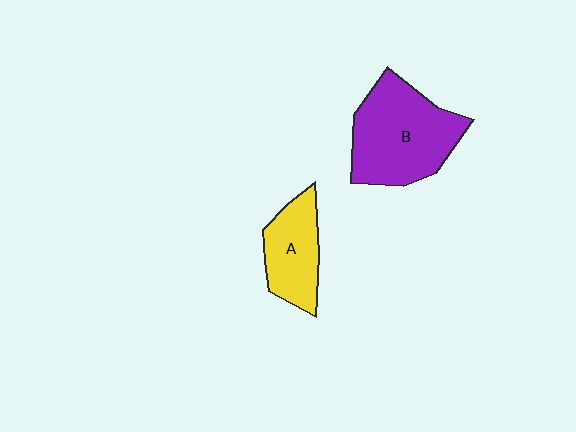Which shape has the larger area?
Shape B (purple).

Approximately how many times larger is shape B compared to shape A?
Approximately 1.7 times.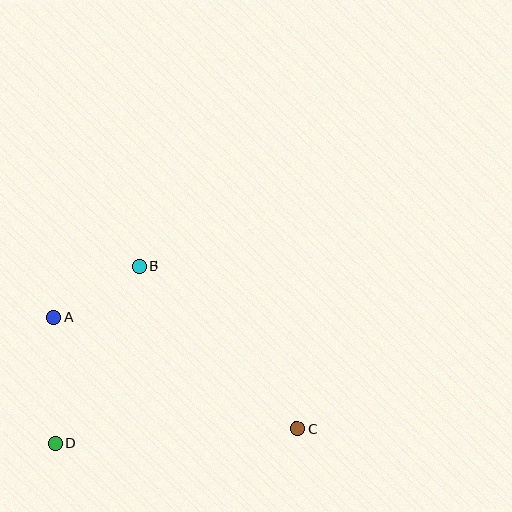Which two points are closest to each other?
Points A and B are closest to each other.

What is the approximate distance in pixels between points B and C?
The distance between B and C is approximately 227 pixels.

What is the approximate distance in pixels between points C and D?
The distance between C and D is approximately 243 pixels.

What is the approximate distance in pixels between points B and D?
The distance between B and D is approximately 196 pixels.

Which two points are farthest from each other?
Points A and C are farthest from each other.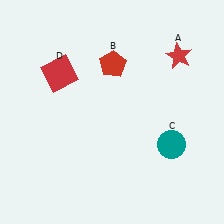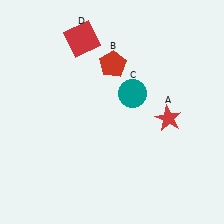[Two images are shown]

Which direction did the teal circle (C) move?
The teal circle (C) moved up.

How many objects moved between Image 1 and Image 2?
3 objects moved between the two images.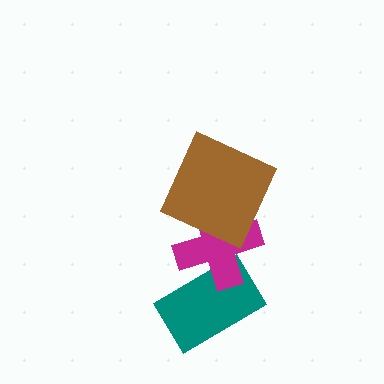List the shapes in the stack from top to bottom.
From top to bottom: the brown square, the magenta cross, the teal rectangle.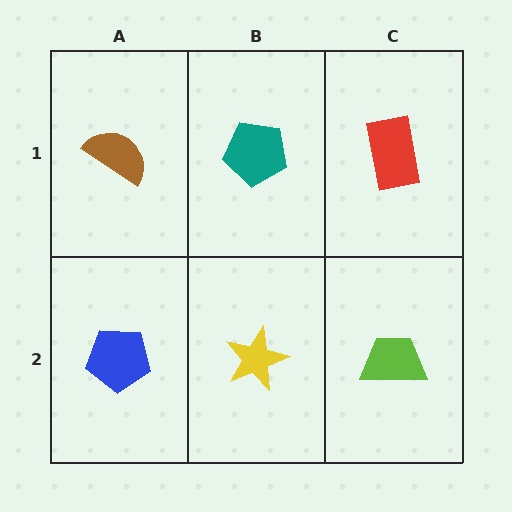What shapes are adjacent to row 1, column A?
A blue pentagon (row 2, column A), a teal pentagon (row 1, column B).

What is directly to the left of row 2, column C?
A yellow star.